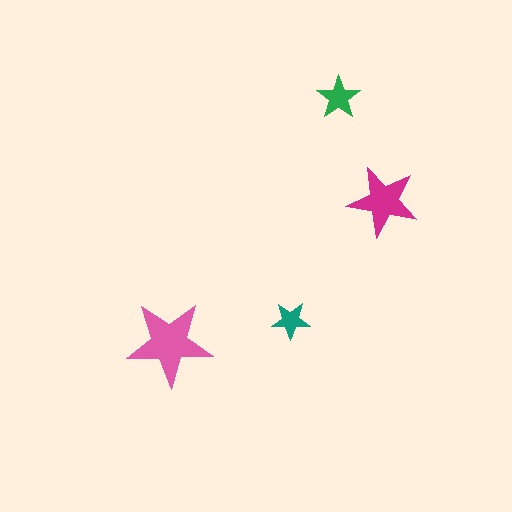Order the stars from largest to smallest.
the pink one, the magenta one, the green one, the teal one.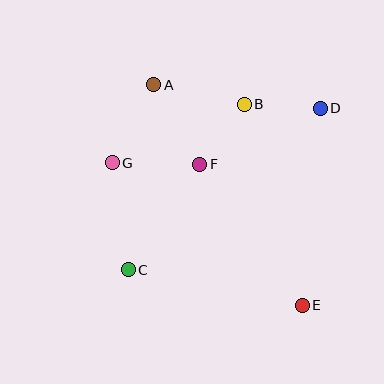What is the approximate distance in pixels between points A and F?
The distance between A and F is approximately 92 pixels.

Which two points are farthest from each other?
Points A and E are farthest from each other.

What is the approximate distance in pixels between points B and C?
The distance between B and C is approximately 202 pixels.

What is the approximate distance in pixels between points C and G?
The distance between C and G is approximately 108 pixels.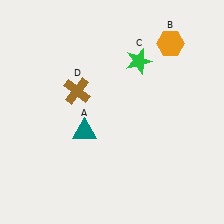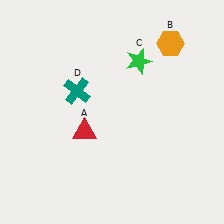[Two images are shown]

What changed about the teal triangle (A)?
In Image 1, A is teal. In Image 2, it changed to red.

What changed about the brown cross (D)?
In Image 1, D is brown. In Image 2, it changed to teal.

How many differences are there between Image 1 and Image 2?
There are 2 differences between the two images.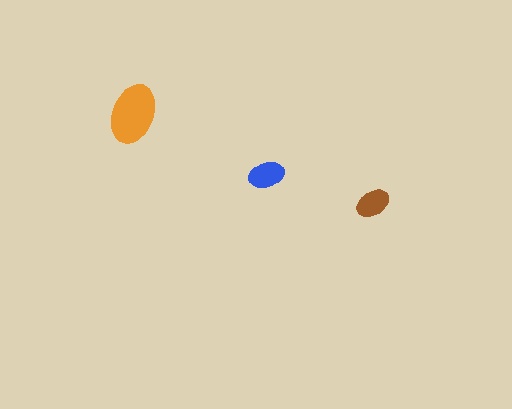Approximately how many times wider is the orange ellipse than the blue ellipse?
About 1.5 times wider.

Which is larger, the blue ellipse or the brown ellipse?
The blue one.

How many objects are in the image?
There are 3 objects in the image.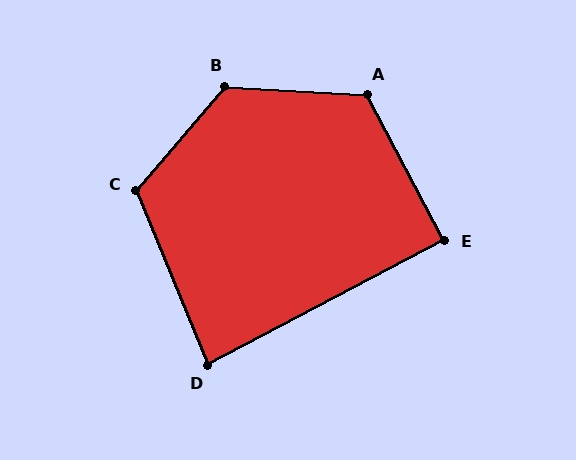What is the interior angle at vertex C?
Approximately 117 degrees (obtuse).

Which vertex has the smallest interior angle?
D, at approximately 85 degrees.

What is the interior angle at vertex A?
Approximately 121 degrees (obtuse).